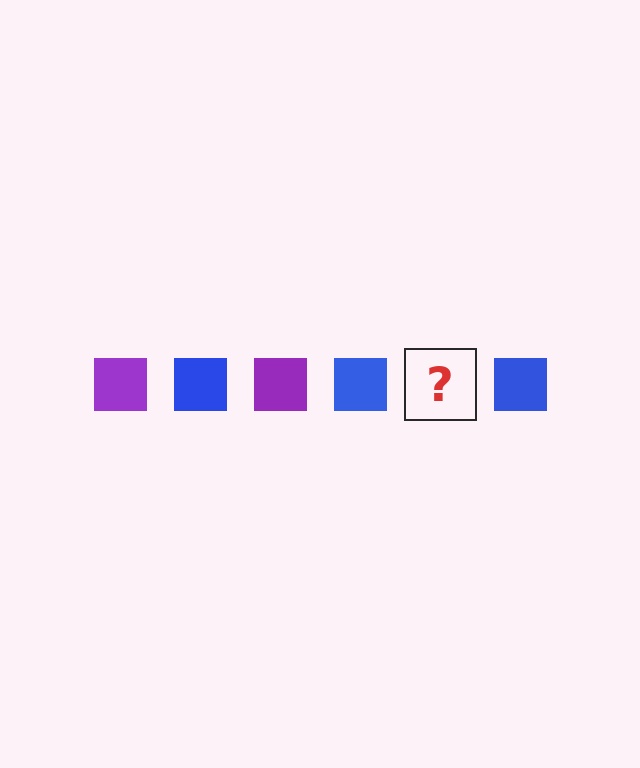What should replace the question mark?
The question mark should be replaced with a purple square.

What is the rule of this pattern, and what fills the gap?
The rule is that the pattern cycles through purple, blue squares. The gap should be filled with a purple square.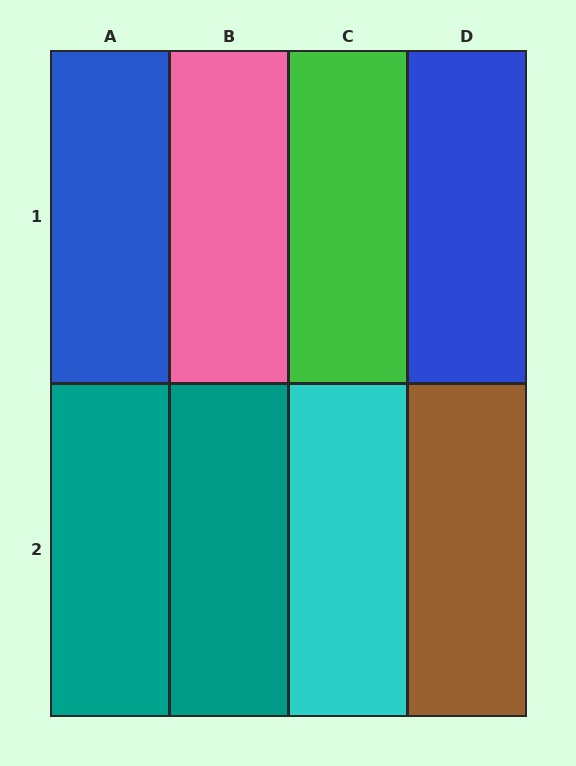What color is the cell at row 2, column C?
Cyan.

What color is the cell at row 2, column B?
Teal.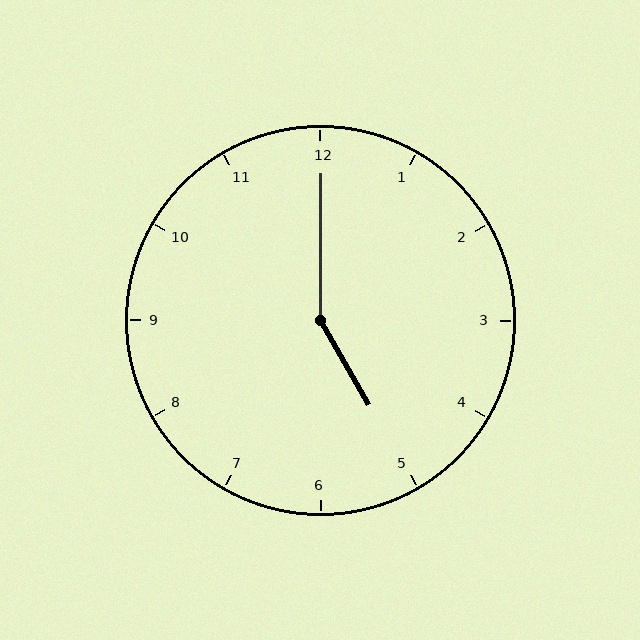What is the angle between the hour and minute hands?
Approximately 150 degrees.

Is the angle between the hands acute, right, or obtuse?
It is obtuse.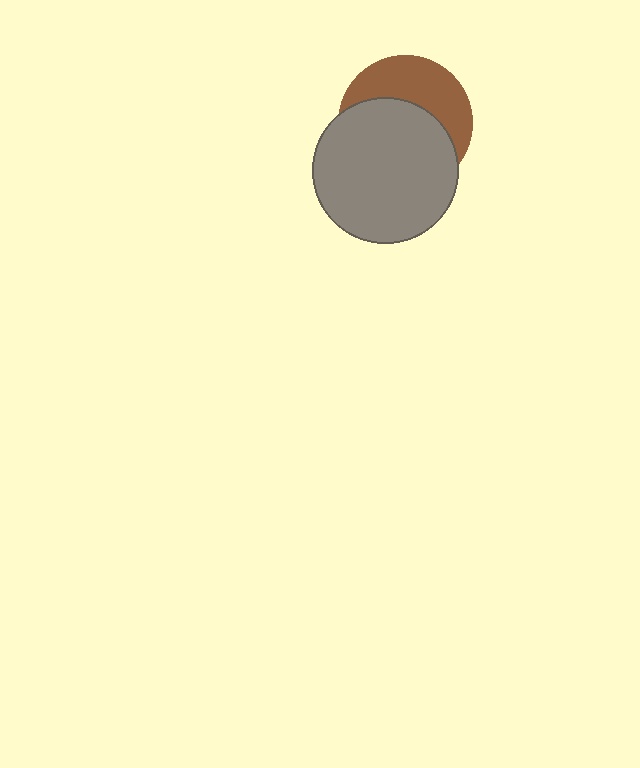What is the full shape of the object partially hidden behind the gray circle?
The partially hidden object is a brown circle.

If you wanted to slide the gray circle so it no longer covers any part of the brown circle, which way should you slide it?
Slide it down — that is the most direct way to separate the two shapes.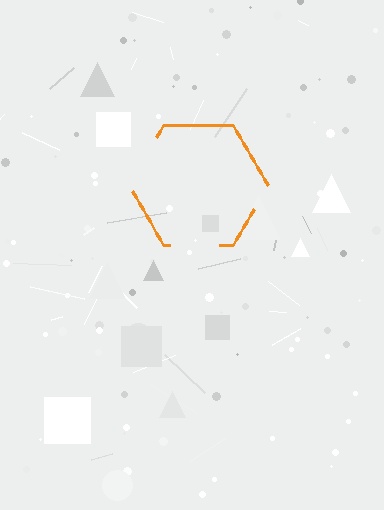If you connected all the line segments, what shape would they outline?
They would outline a hexagon.